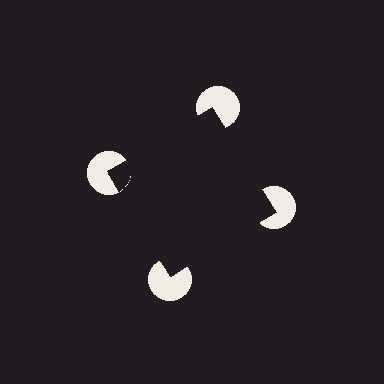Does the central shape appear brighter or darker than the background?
It typically appears slightly darker than the background, even though no actual brightness change is drawn.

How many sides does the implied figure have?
4 sides.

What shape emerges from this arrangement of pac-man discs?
An illusory square — its edges are inferred from the aligned wedge cuts in the pac-man discs, not physically drawn.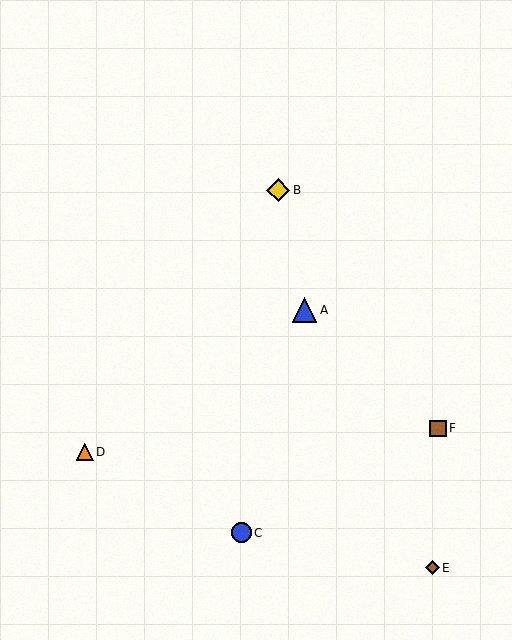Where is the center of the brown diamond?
The center of the brown diamond is at (432, 568).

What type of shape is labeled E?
Shape E is a brown diamond.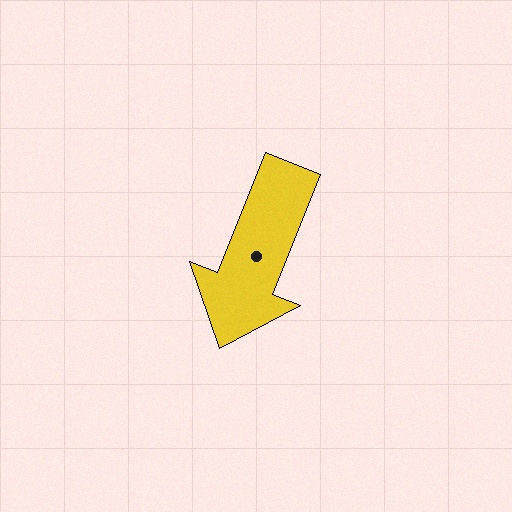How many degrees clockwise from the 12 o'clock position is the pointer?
Approximately 202 degrees.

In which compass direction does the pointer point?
South.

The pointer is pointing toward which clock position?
Roughly 7 o'clock.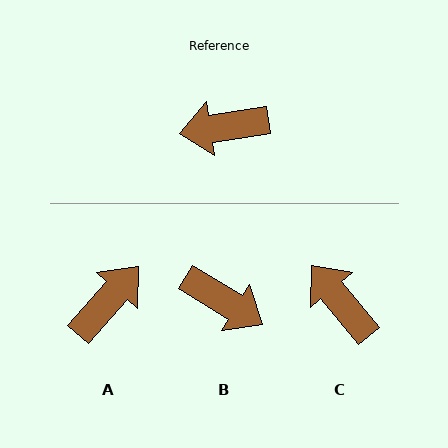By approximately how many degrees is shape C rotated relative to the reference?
Approximately 59 degrees clockwise.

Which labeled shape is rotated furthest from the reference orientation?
B, about 140 degrees away.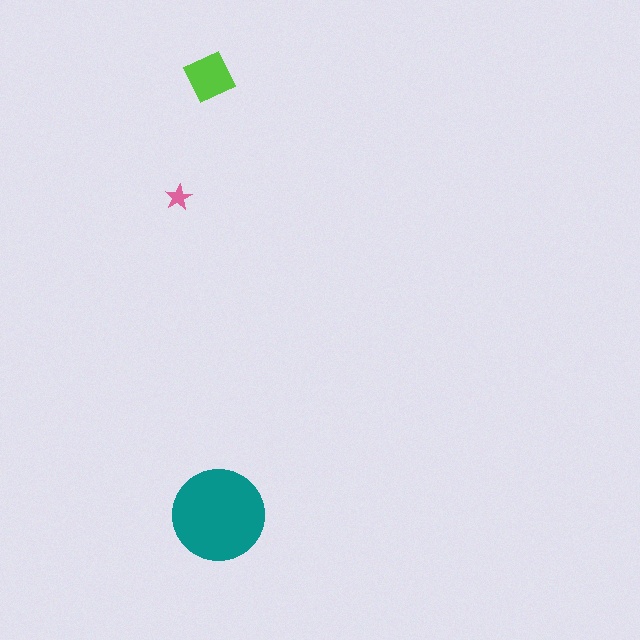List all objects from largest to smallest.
The teal circle, the lime square, the pink star.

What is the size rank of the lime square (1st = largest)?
2nd.